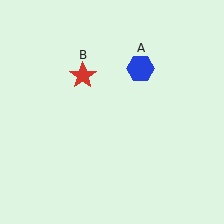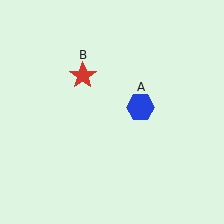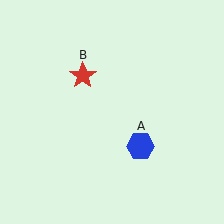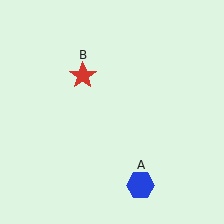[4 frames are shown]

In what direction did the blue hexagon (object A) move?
The blue hexagon (object A) moved down.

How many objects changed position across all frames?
1 object changed position: blue hexagon (object A).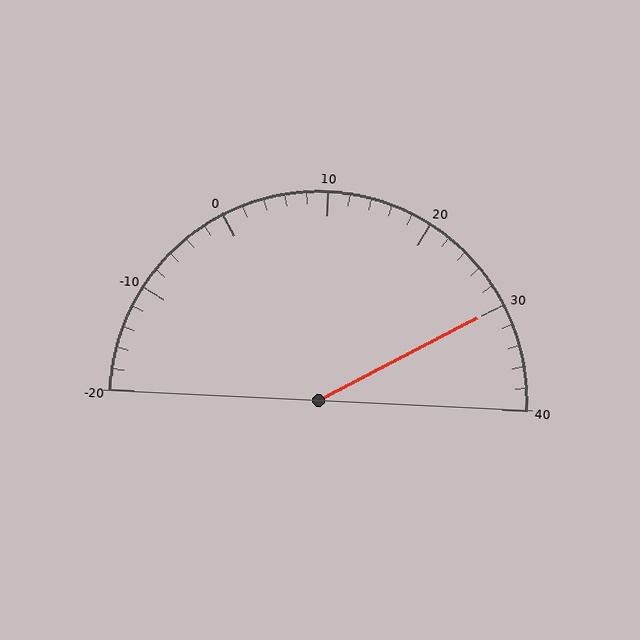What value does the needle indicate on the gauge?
The needle indicates approximately 30.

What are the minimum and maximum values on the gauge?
The gauge ranges from -20 to 40.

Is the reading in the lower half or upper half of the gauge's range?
The reading is in the upper half of the range (-20 to 40).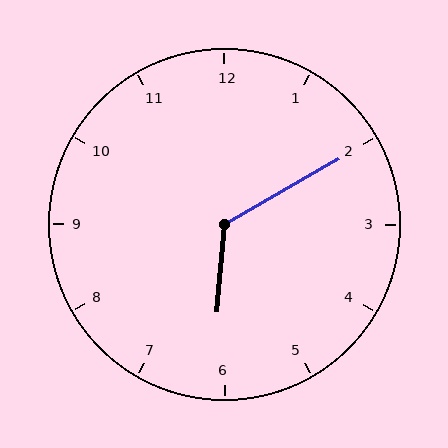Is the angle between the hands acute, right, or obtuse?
It is obtuse.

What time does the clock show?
6:10.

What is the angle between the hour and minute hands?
Approximately 125 degrees.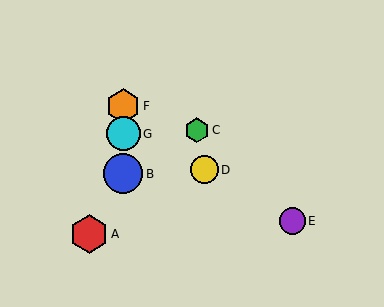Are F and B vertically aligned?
Yes, both are at x≈123.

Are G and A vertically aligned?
No, G is at x≈123 and A is at x≈89.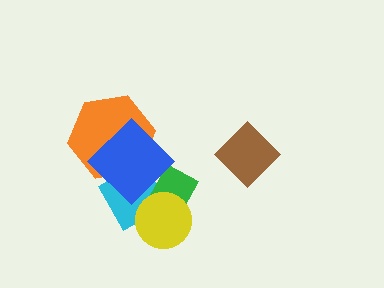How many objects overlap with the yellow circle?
2 objects overlap with the yellow circle.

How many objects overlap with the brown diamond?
0 objects overlap with the brown diamond.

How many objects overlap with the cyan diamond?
4 objects overlap with the cyan diamond.